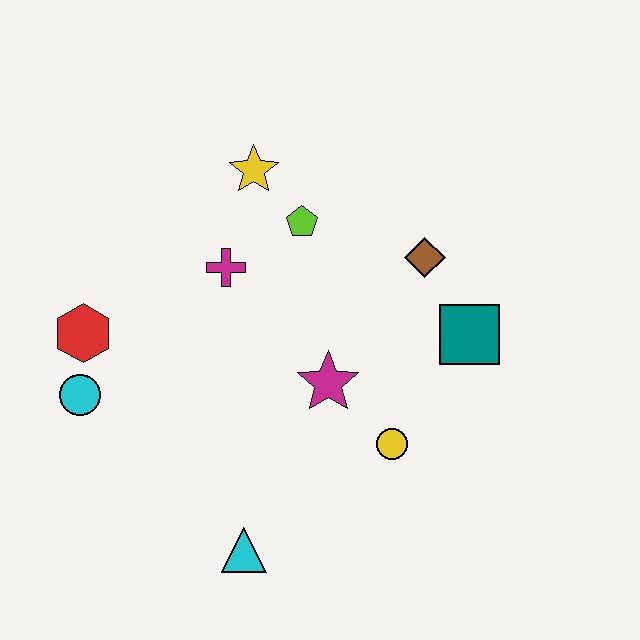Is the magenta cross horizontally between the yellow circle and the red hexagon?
Yes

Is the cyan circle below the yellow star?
Yes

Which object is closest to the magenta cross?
The lime pentagon is closest to the magenta cross.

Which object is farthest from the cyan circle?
The teal square is farthest from the cyan circle.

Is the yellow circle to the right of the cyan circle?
Yes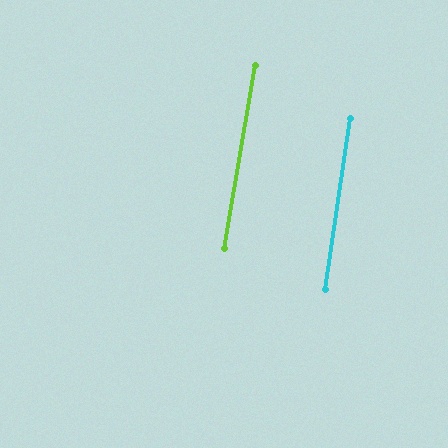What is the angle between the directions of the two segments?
Approximately 1 degree.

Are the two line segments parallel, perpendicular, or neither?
Parallel — their directions differ by only 1.1°.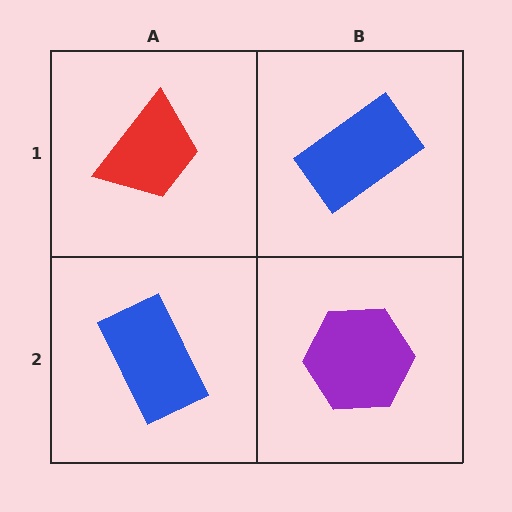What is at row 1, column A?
A red trapezoid.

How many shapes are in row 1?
2 shapes.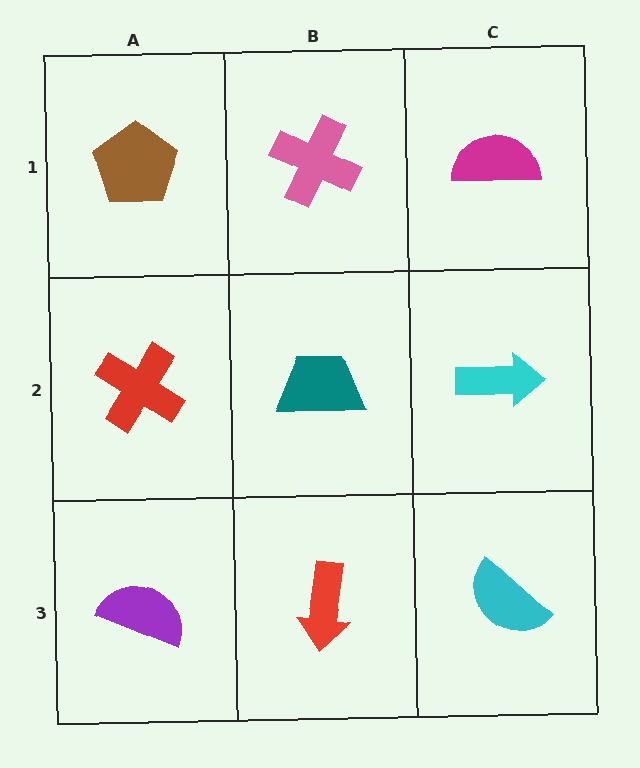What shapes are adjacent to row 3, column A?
A red cross (row 2, column A), a red arrow (row 3, column B).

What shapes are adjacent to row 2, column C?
A magenta semicircle (row 1, column C), a cyan semicircle (row 3, column C), a teal trapezoid (row 2, column B).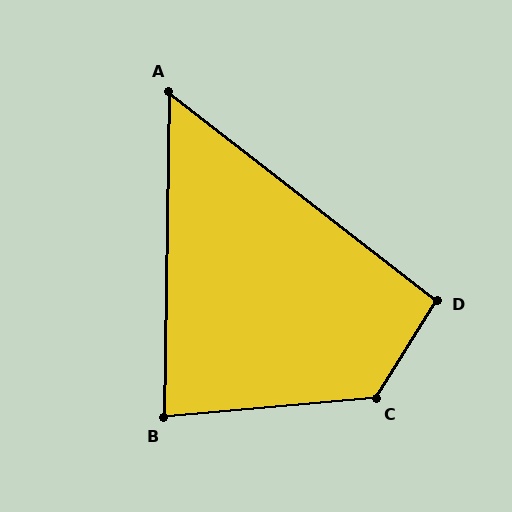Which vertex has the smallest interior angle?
A, at approximately 53 degrees.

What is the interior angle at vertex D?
Approximately 96 degrees (obtuse).